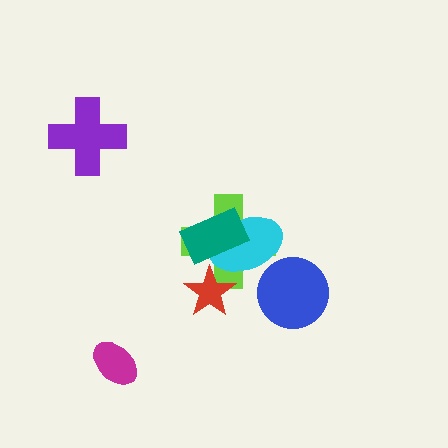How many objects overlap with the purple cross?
0 objects overlap with the purple cross.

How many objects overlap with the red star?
1 object overlaps with the red star.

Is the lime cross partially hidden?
Yes, it is partially covered by another shape.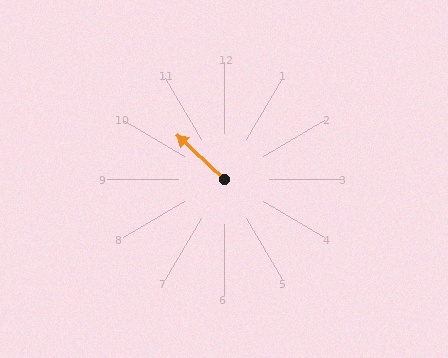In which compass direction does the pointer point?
Northwest.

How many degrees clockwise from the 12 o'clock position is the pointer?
Approximately 313 degrees.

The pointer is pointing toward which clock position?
Roughly 10 o'clock.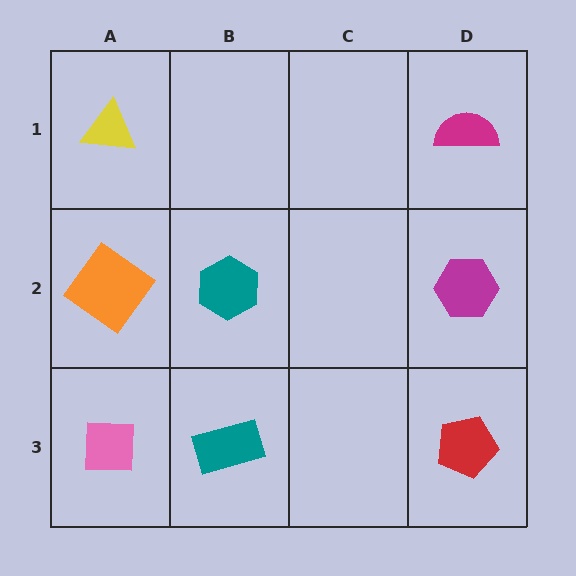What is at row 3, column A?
A pink square.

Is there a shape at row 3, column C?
No, that cell is empty.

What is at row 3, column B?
A teal rectangle.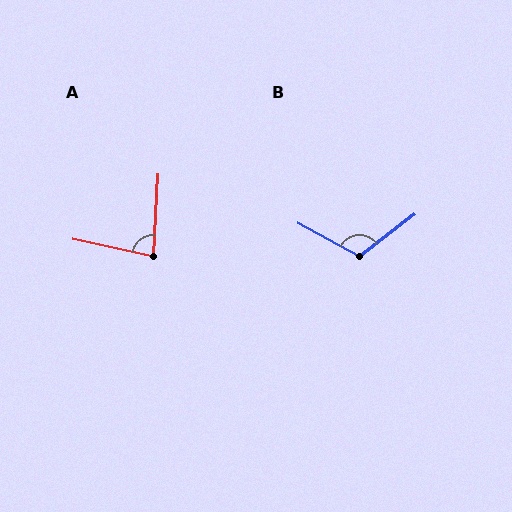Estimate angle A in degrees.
Approximately 81 degrees.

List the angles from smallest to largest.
A (81°), B (114°).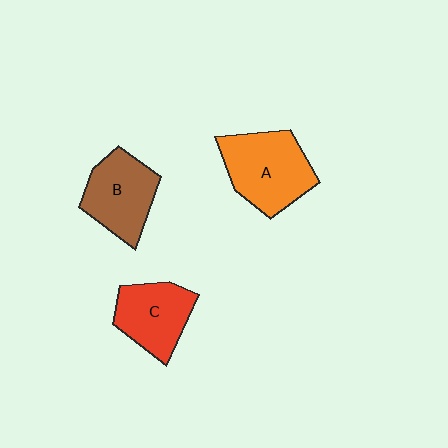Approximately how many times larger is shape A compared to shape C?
Approximately 1.3 times.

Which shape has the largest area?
Shape A (orange).